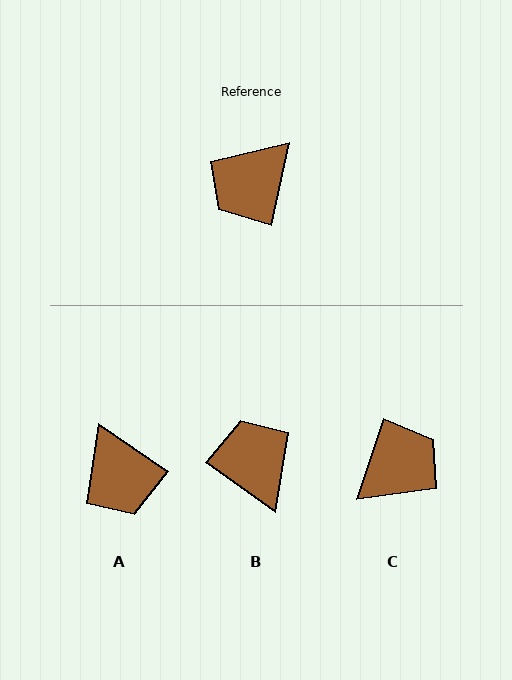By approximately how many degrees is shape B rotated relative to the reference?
Approximately 113 degrees clockwise.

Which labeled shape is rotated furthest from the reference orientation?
C, about 174 degrees away.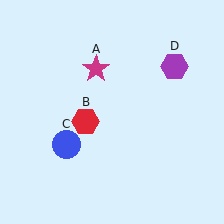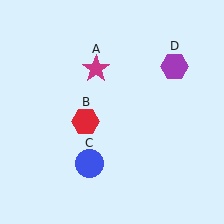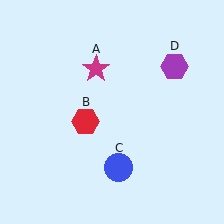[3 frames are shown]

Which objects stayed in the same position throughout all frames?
Magenta star (object A) and red hexagon (object B) and purple hexagon (object D) remained stationary.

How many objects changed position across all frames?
1 object changed position: blue circle (object C).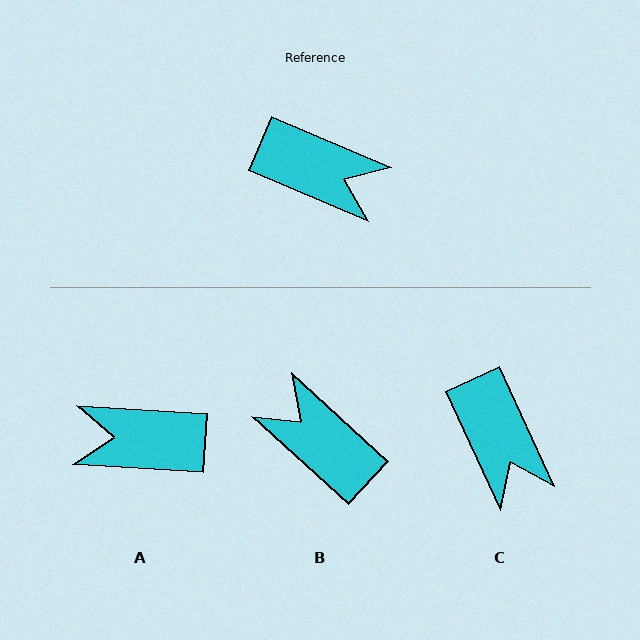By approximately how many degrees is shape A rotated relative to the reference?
Approximately 161 degrees clockwise.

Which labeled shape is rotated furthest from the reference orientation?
A, about 161 degrees away.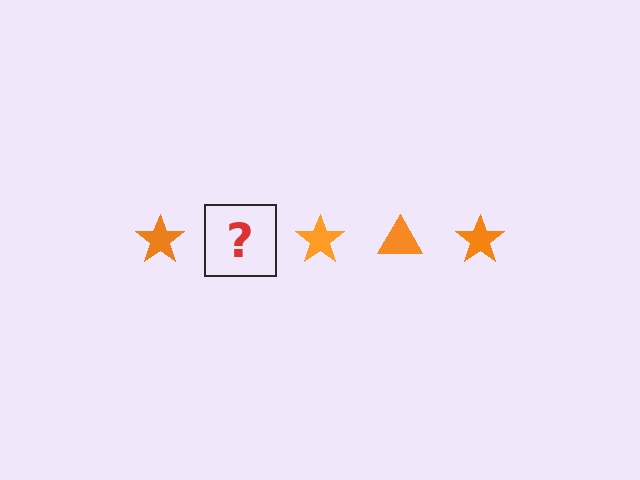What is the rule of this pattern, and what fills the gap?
The rule is that the pattern cycles through star, triangle shapes in orange. The gap should be filled with an orange triangle.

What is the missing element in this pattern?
The missing element is an orange triangle.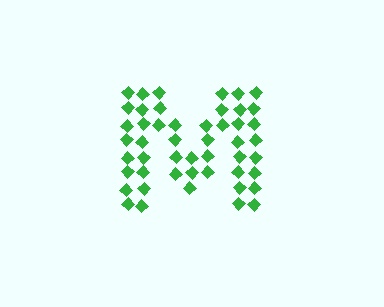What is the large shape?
The large shape is the letter M.